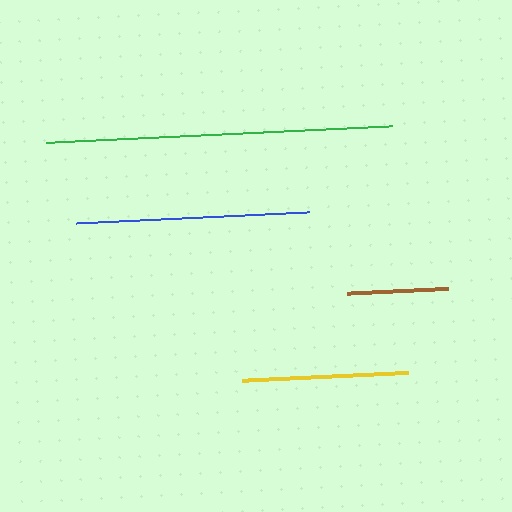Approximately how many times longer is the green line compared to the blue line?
The green line is approximately 1.5 times the length of the blue line.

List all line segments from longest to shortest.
From longest to shortest: green, blue, yellow, brown.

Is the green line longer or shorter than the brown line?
The green line is longer than the brown line.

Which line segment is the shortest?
The brown line is the shortest at approximately 101 pixels.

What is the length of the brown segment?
The brown segment is approximately 101 pixels long.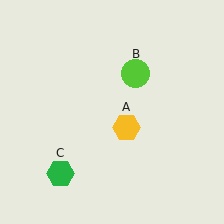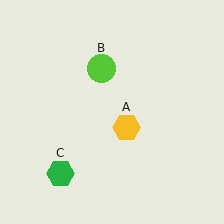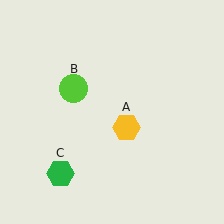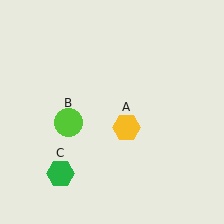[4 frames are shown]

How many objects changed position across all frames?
1 object changed position: lime circle (object B).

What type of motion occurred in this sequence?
The lime circle (object B) rotated counterclockwise around the center of the scene.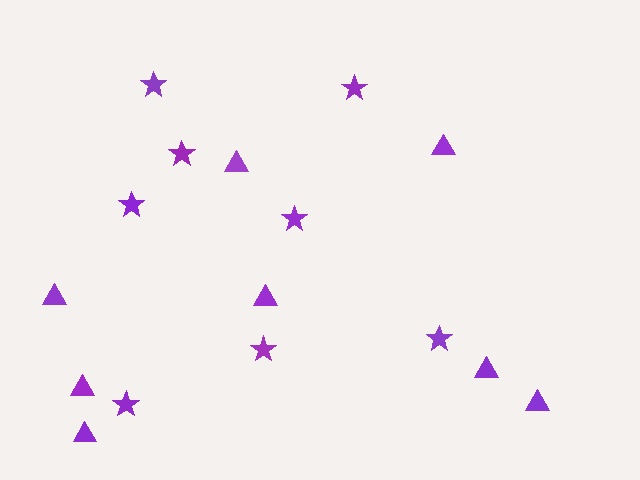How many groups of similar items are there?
There are 2 groups: one group of stars (8) and one group of triangles (8).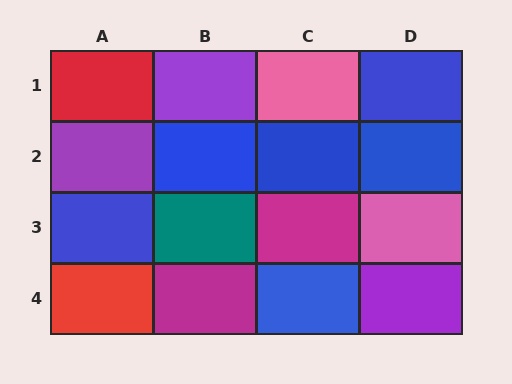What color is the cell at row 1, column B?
Purple.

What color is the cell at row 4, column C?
Blue.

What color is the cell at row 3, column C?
Magenta.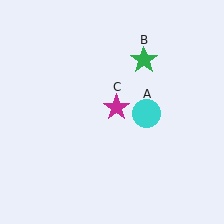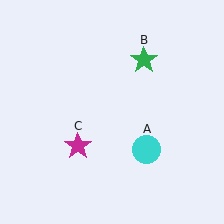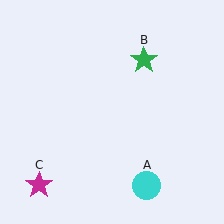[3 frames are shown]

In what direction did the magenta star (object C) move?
The magenta star (object C) moved down and to the left.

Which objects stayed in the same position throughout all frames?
Green star (object B) remained stationary.